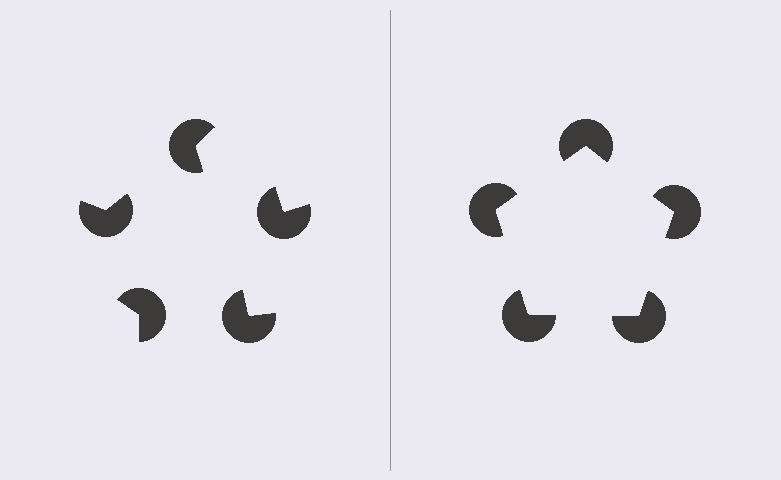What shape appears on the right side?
An illusory pentagon.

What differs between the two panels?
The pac-man discs are positioned identically on both sides; only the wedge orientations differ. On the right they align to a pentagon; on the left they are misaligned.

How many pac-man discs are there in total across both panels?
10 — 5 on each side.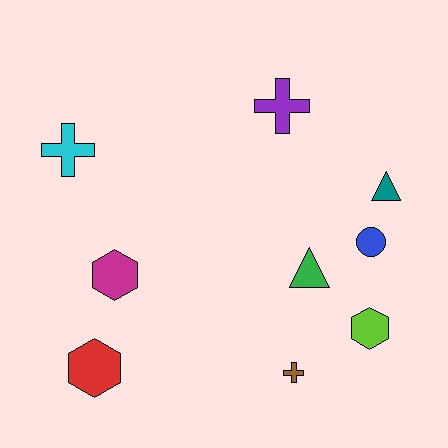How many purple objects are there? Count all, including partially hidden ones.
There is 1 purple object.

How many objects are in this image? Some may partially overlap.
There are 9 objects.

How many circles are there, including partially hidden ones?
There is 1 circle.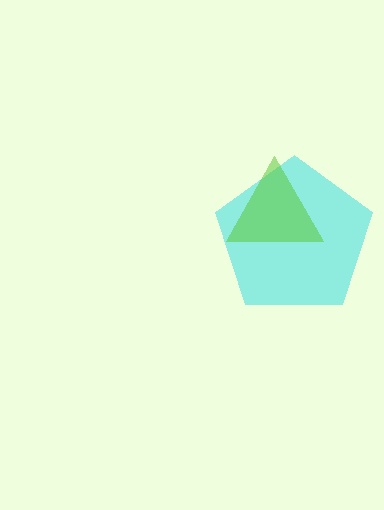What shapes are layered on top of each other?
The layered shapes are: a cyan pentagon, a lime triangle.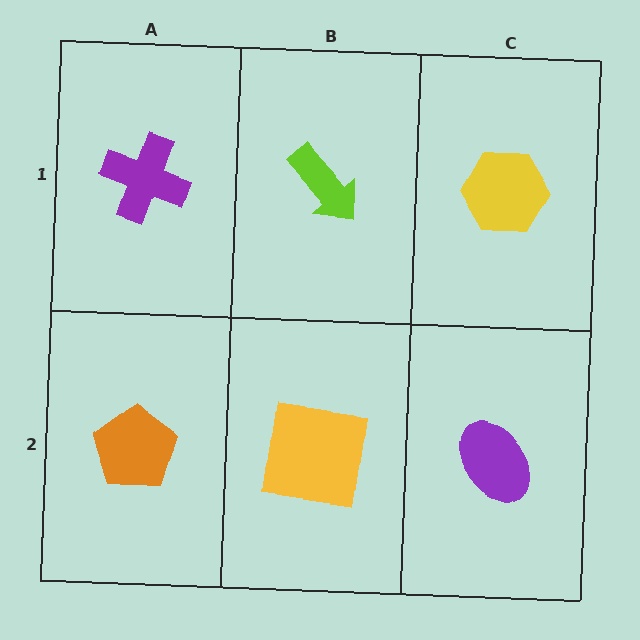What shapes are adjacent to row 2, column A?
A purple cross (row 1, column A), a yellow square (row 2, column B).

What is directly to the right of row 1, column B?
A yellow hexagon.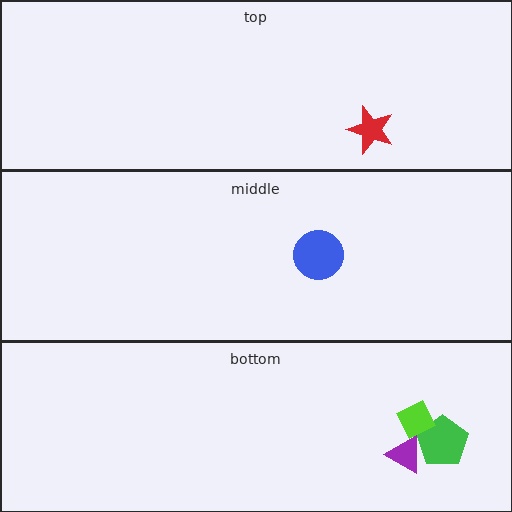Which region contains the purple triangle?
The bottom region.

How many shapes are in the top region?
1.